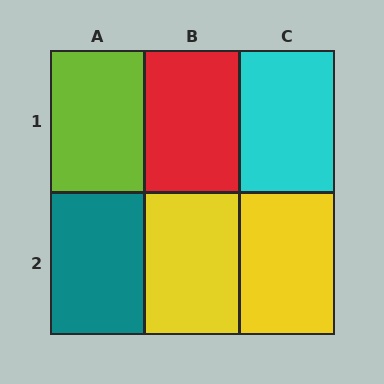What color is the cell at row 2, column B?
Yellow.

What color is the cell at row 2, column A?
Teal.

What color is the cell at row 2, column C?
Yellow.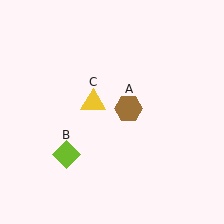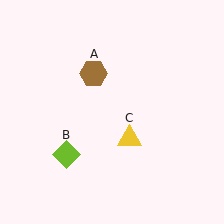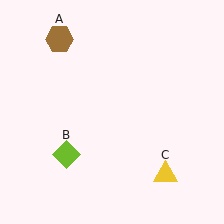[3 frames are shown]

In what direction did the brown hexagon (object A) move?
The brown hexagon (object A) moved up and to the left.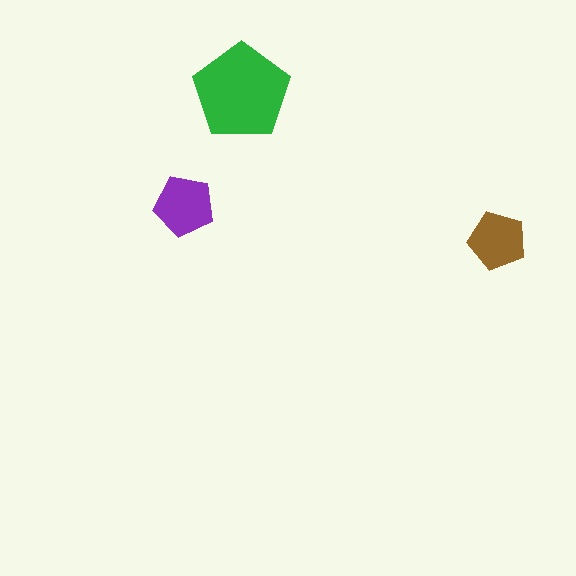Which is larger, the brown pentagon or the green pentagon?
The green one.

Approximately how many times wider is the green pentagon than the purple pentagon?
About 1.5 times wider.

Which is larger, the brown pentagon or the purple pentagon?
The purple one.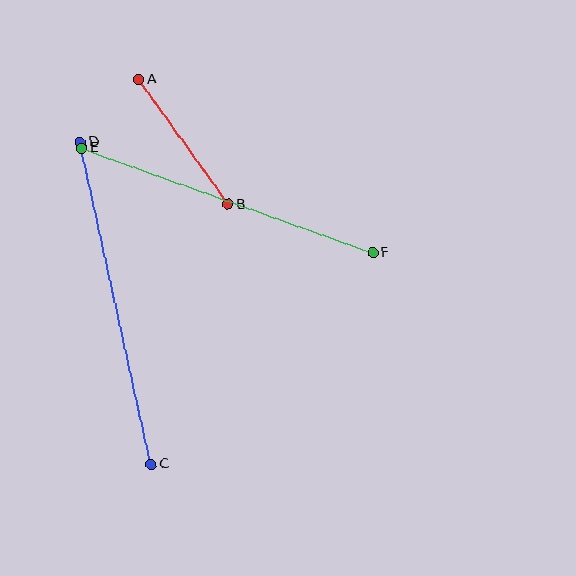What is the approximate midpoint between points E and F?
The midpoint is at approximately (227, 200) pixels.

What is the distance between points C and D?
The distance is approximately 330 pixels.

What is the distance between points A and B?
The distance is approximately 154 pixels.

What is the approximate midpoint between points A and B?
The midpoint is at approximately (183, 142) pixels.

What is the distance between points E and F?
The distance is approximately 310 pixels.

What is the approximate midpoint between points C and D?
The midpoint is at approximately (116, 303) pixels.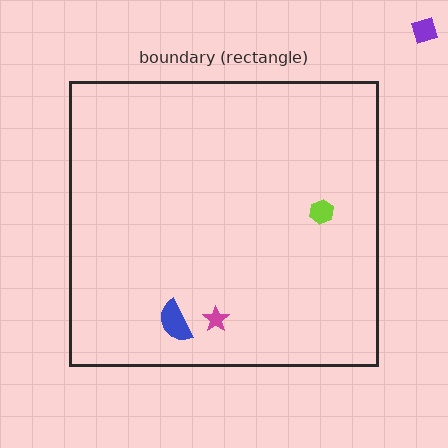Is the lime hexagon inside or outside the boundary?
Inside.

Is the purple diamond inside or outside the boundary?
Outside.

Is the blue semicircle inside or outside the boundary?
Inside.